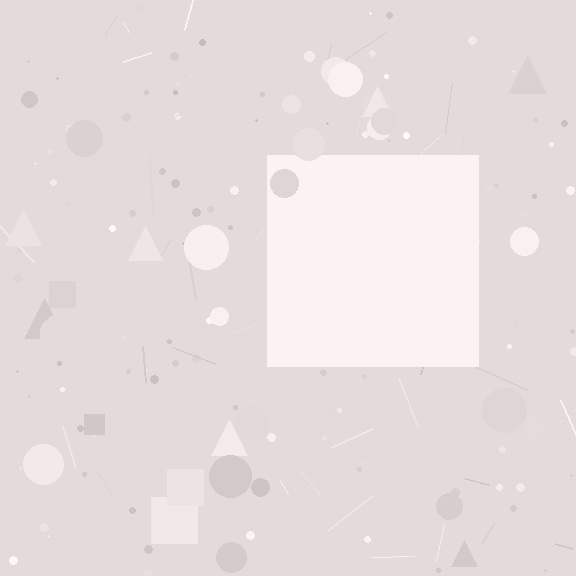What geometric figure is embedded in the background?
A square is embedded in the background.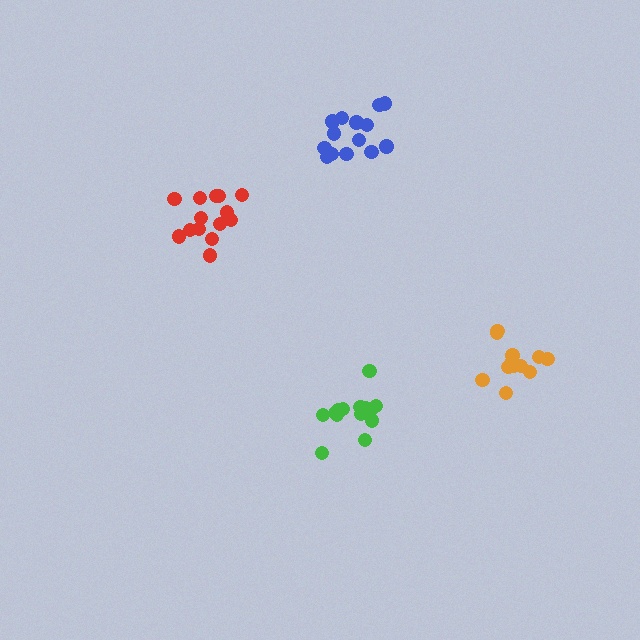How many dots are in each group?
Group 1: 14 dots, Group 2: 12 dots, Group 3: 14 dots, Group 4: 14 dots (54 total).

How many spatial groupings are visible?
There are 4 spatial groupings.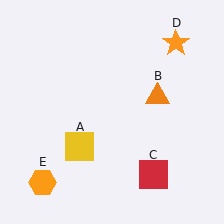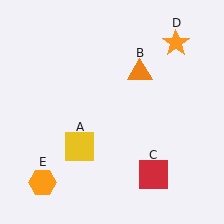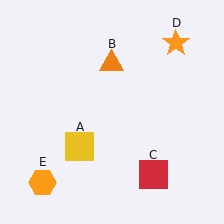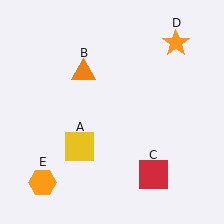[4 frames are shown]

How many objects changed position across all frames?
1 object changed position: orange triangle (object B).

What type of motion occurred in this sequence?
The orange triangle (object B) rotated counterclockwise around the center of the scene.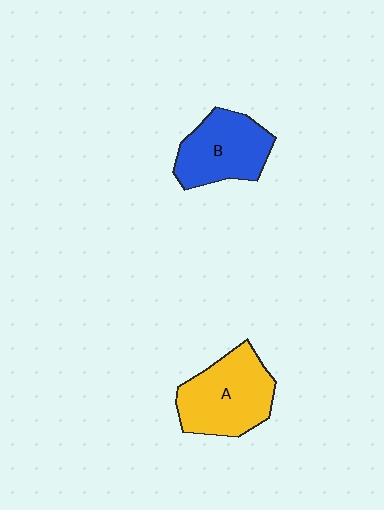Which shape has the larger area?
Shape A (yellow).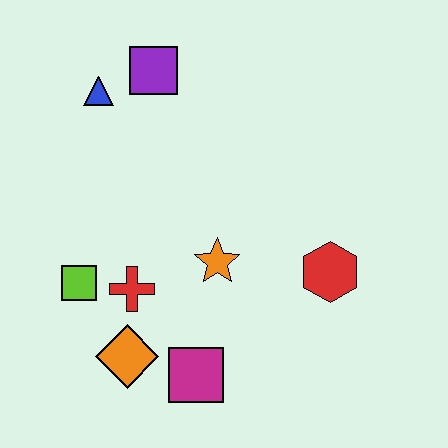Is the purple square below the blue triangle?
No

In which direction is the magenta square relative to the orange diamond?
The magenta square is to the right of the orange diamond.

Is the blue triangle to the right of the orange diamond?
No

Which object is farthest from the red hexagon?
The blue triangle is farthest from the red hexagon.